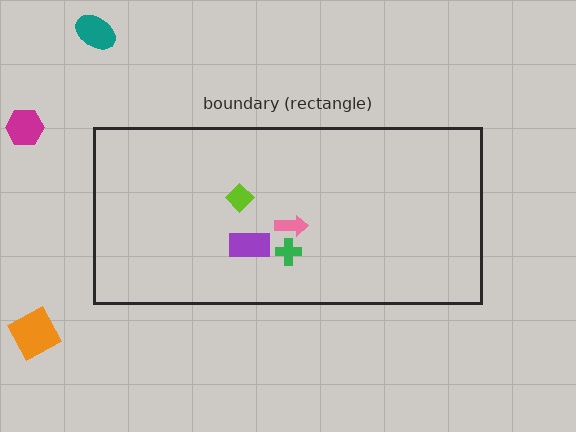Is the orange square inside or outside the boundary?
Outside.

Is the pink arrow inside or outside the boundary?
Inside.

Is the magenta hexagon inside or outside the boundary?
Outside.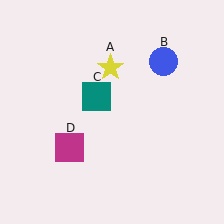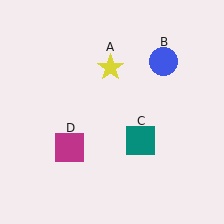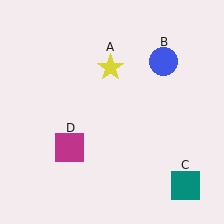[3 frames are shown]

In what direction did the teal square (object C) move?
The teal square (object C) moved down and to the right.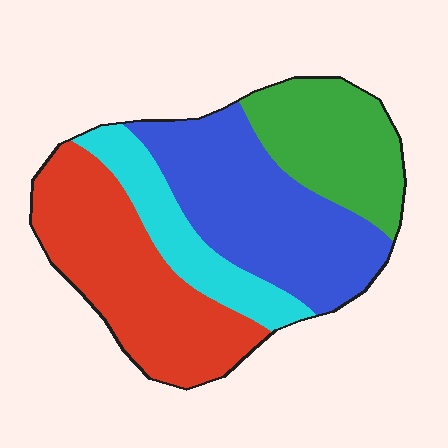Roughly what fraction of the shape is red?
Red takes up about one third (1/3) of the shape.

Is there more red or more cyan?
Red.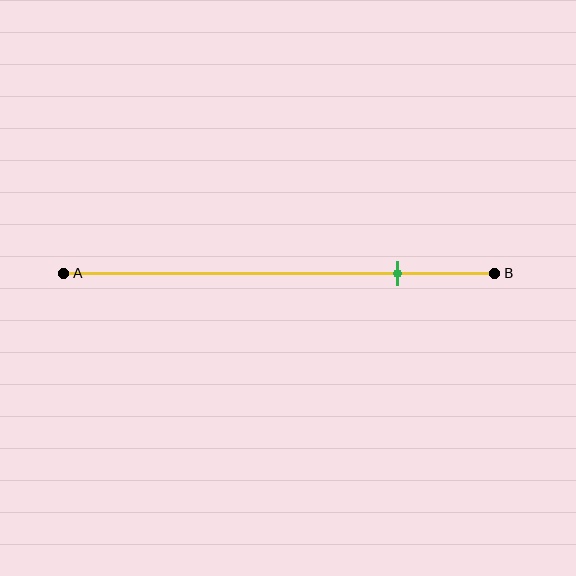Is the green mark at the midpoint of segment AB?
No, the mark is at about 80% from A, not at the 50% midpoint.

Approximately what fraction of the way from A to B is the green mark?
The green mark is approximately 80% of the way from A to B.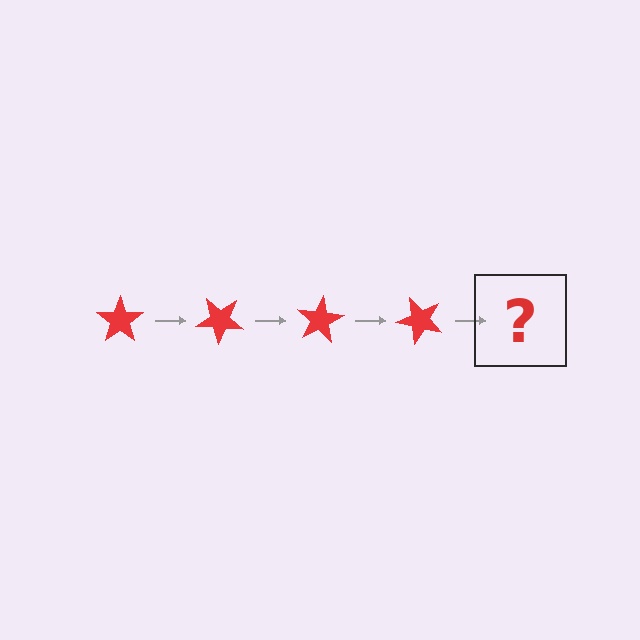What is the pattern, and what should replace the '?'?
The pattern is that the star rotates 40 degrees each step. The '?' should be a red star rotated 160 degrees.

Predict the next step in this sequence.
The next step is a red star rotated 160 degrees.